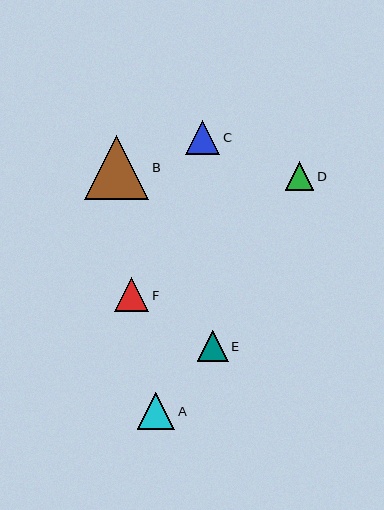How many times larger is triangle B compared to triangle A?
Triangle B is approximately 1.7 times the size of triangle A.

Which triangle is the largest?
Triangle B is the largest with a size of approximately 65 pixels.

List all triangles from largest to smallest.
From largest to smallest: B, A, C, F, E, D.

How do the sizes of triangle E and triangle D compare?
Triangle E and triangle D are approximately the same size.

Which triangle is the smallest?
Triangle D is the smallest with a size of approximately 29 pixels.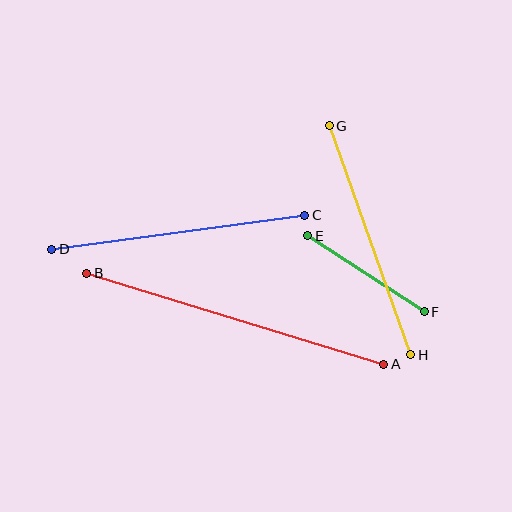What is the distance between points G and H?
The distance is approximately 243 pixels.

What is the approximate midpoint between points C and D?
The midpoint is at approximately (178, 232) pixels.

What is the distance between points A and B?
The distance is approximately 311 pixels.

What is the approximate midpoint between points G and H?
The midpoint is at approximately (370, 240) pixels.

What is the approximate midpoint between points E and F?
The midpoint is at approximately (366, 274) pixels.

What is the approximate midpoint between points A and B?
The midpoint is at approximately (235, 319) pixels.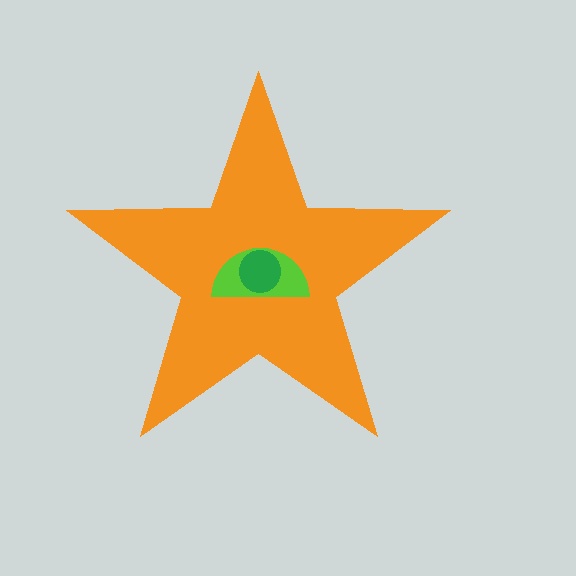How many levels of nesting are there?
3.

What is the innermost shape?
The green circle.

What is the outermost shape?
The orange star.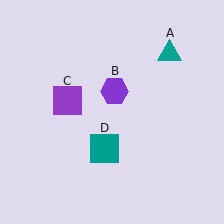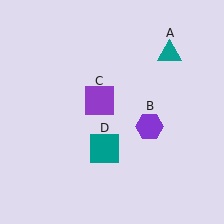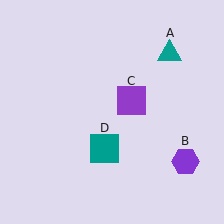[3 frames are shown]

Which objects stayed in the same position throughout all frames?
Teal triangle (object A) and teal square (object D) remained stationary.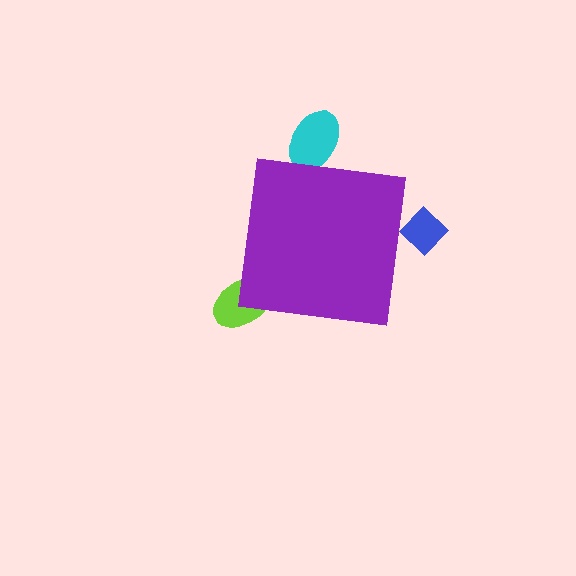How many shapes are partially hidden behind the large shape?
3 shapes are partially hidden.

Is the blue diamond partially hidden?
Yes, the blue diamond is partially hidden behind the purple square.